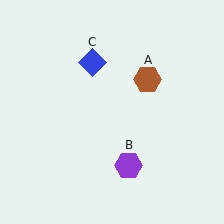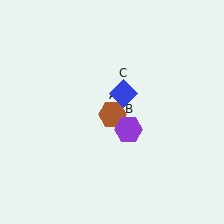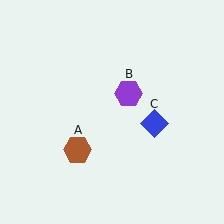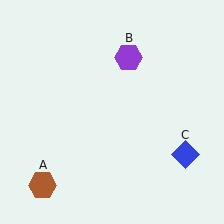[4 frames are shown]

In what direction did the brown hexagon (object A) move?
The brown hexagon (object A) moved down and to the left.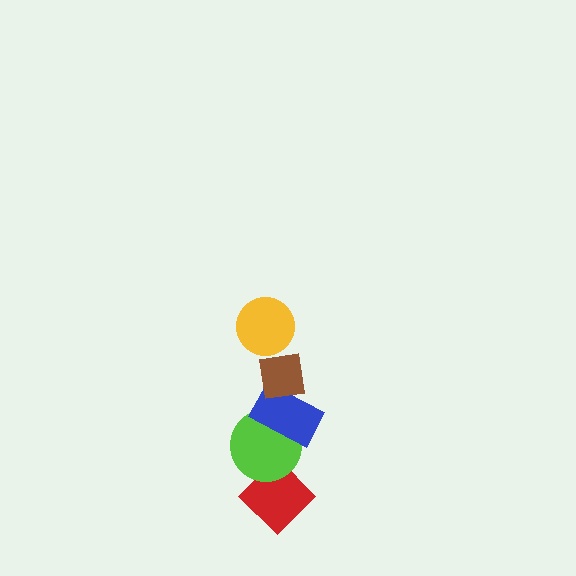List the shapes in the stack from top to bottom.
From top to bottom: the yellow circle, the brown square, the blue rectangle, the lime circle, the red diamond.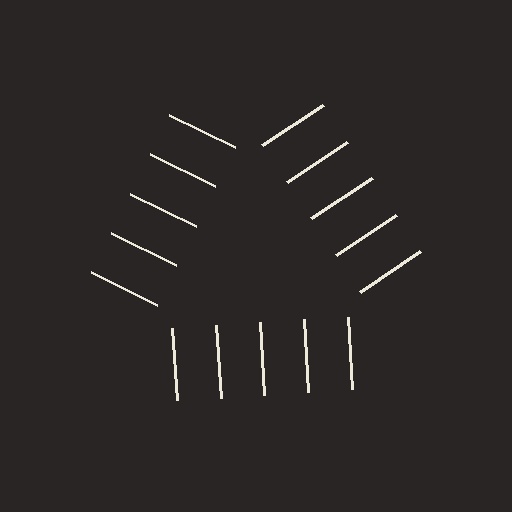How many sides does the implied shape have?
3 sides — the line-ends trace a triangle.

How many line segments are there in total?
15 — 5 along each of the 3 edges.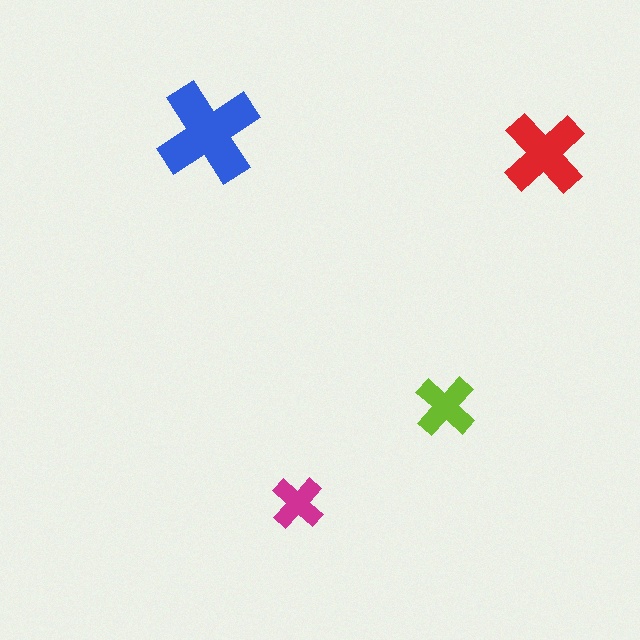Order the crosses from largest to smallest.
the blue one, the red one, the lime one, the magenta one.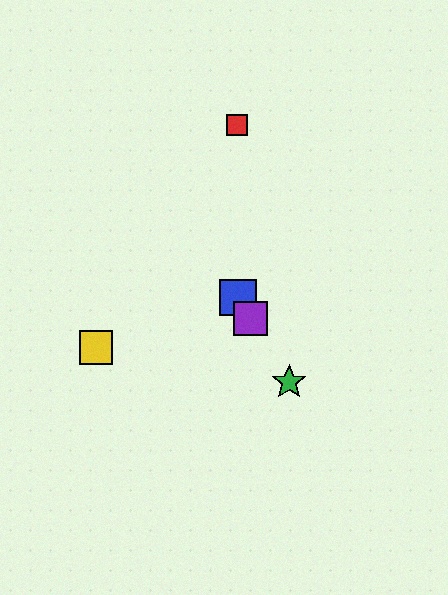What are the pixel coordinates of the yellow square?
The yellow square is at (96, 348).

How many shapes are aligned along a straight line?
3 shapes (the blue square, the green star, the purple square) are aligned along a straight line.